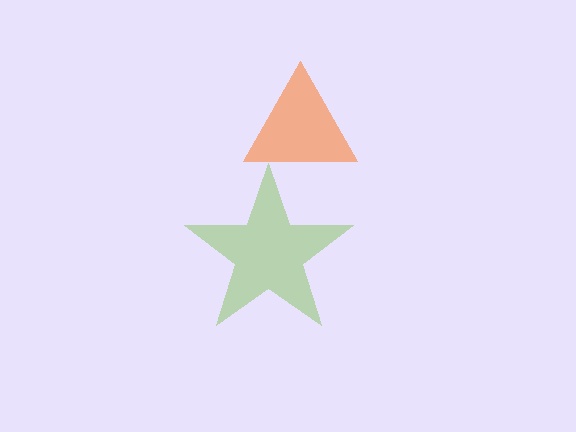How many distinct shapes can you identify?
There are 2 distinct shapes: an orange triangle, a lime star.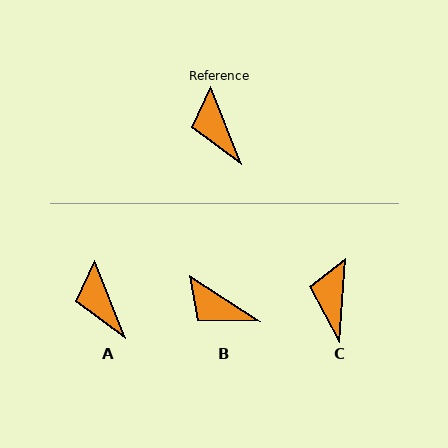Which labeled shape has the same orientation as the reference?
A.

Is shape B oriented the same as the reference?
No, it is off by about 35 degrees.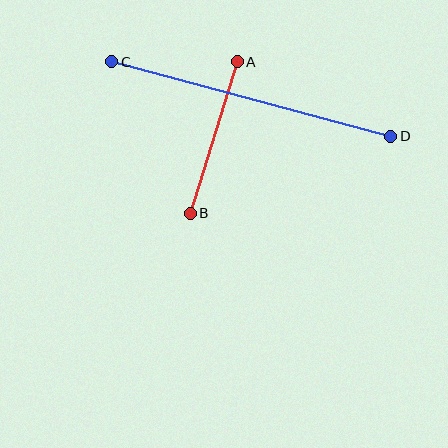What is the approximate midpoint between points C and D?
The midpoint is at approximately (251, 99) pixels.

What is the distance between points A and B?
The distance is approximately 159 pixels.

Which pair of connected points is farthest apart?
Points C and D are farthest apart.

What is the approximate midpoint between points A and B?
The midpoint is at approximately (214, 138) pixels.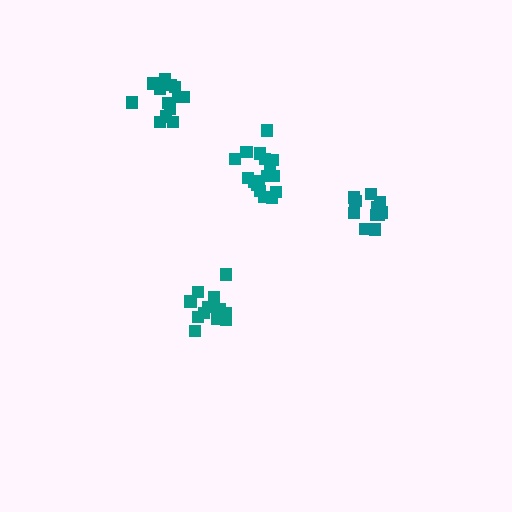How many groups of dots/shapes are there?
There are 4 groups.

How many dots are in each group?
Group 1: 13 dots, Group 2: 12 dots, Group 3: 13 dots, Group 4: 18 dots (56 total).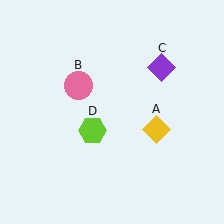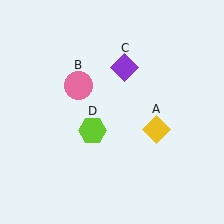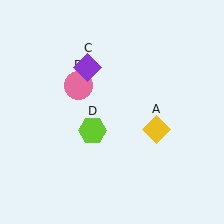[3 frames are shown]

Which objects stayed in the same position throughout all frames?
Yellow diamond (object A) and pink circle (object B) and lime hexagon (object D) remained stationary.